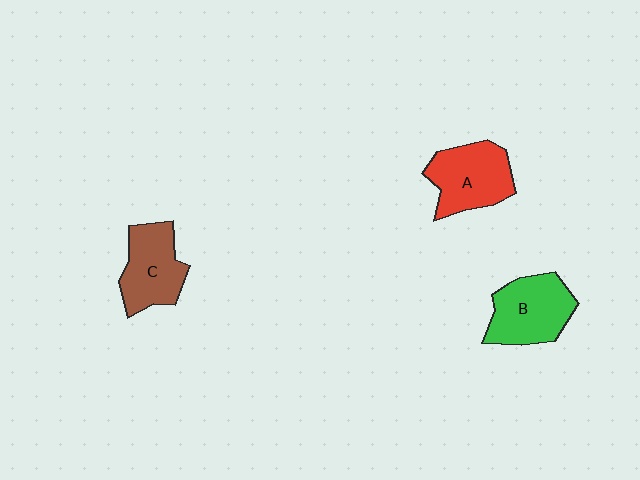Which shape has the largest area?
Shape B (green).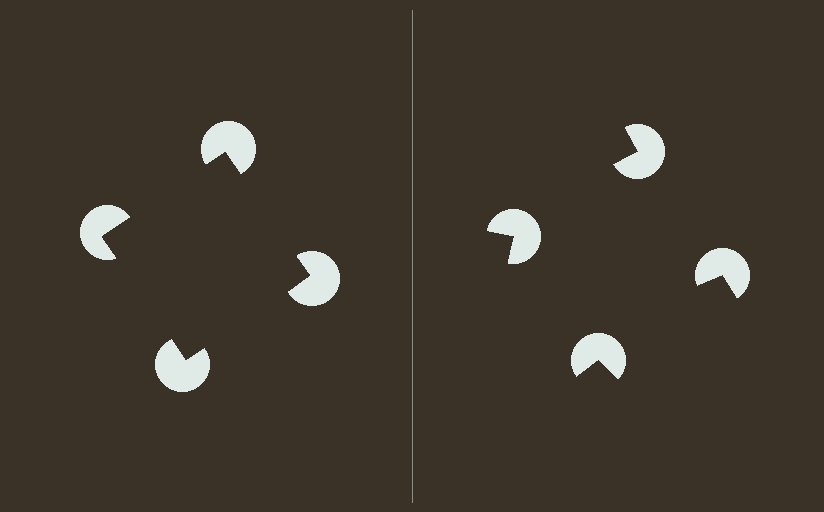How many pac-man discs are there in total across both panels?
8 — 4 on each side.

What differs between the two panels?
The pac-man discs are positioned identically on both sides; only the wedge orientations differ. On the left they align to a square; on the right they are misaligned.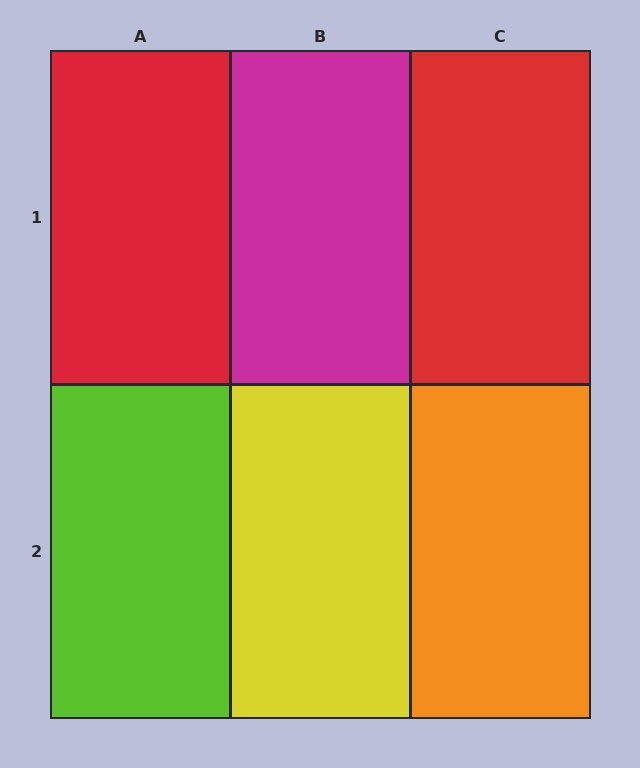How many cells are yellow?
1 cell is yellow.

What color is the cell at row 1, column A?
Red.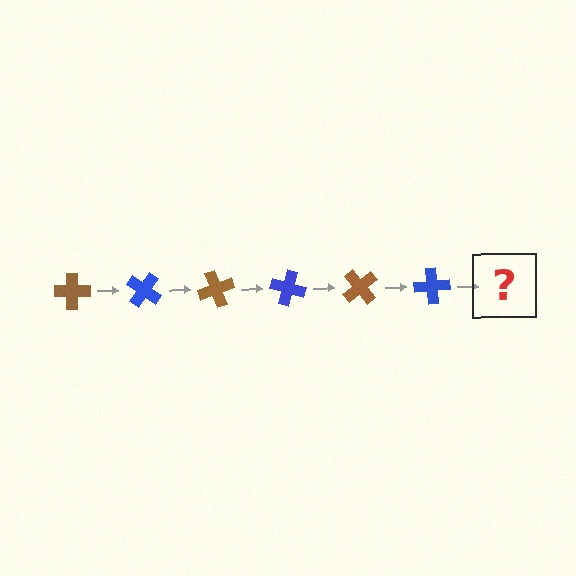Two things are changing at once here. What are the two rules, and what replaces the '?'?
The two rules are that it rotates 35 degrees each step and the color cycles through brown and blue. The '?' should be a brown cross, rotated 210 degrees from the start.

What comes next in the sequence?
The next element should be a brown cross, rotated 210 degrees from the start.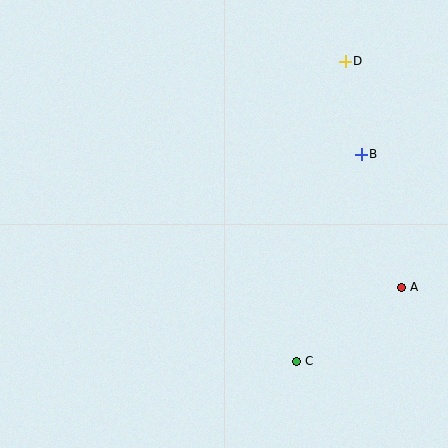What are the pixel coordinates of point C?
Point C is at (297, 361).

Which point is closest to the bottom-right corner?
Point A is closest to the bottom-right corner.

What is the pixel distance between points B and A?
The distance between B and A is 139 pixels.